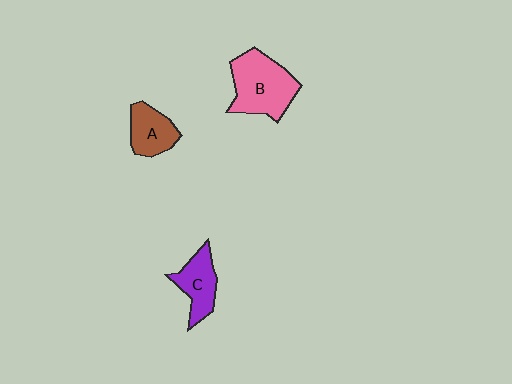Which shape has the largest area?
Shape B (pink).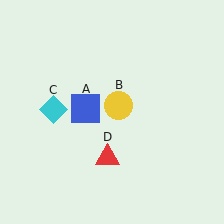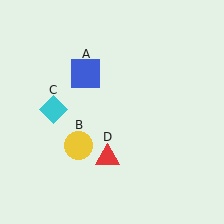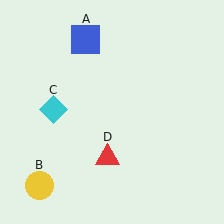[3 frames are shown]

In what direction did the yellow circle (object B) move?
The yellow circle (object B) moved down and to the left.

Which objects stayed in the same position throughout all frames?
Cyan diamond (object C) and red triangle (object D) remained stationary.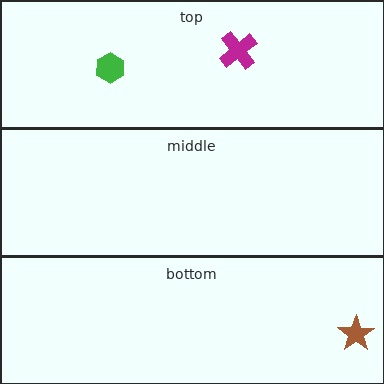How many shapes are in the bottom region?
1.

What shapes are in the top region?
The green hexagon, the magenta cross.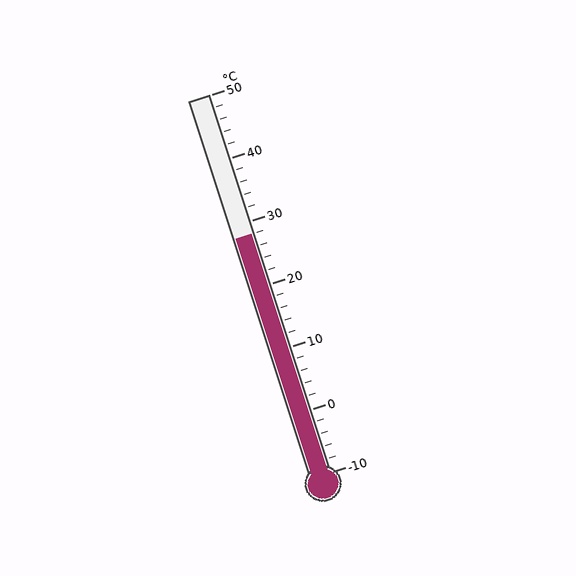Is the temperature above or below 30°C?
The temperature is below 30°C.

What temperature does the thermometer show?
The thermometer shows approximately 28°C.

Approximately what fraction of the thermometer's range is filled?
The thermometer is filled to approximately 65% of its range.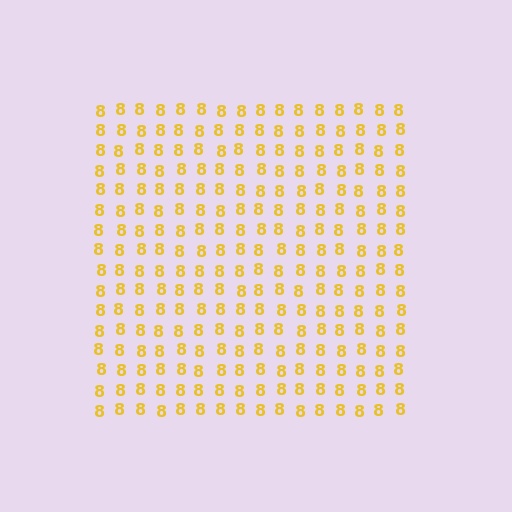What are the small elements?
The small elements are digit 8's.